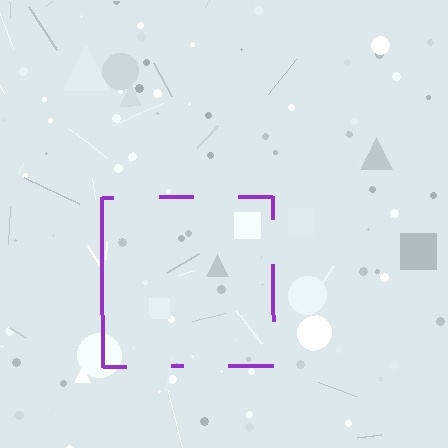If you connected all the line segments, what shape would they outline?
They would outline a square.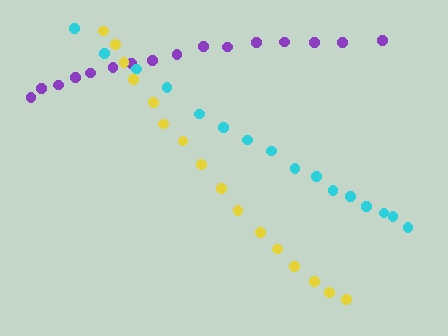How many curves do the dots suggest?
There are 3 distinct paths.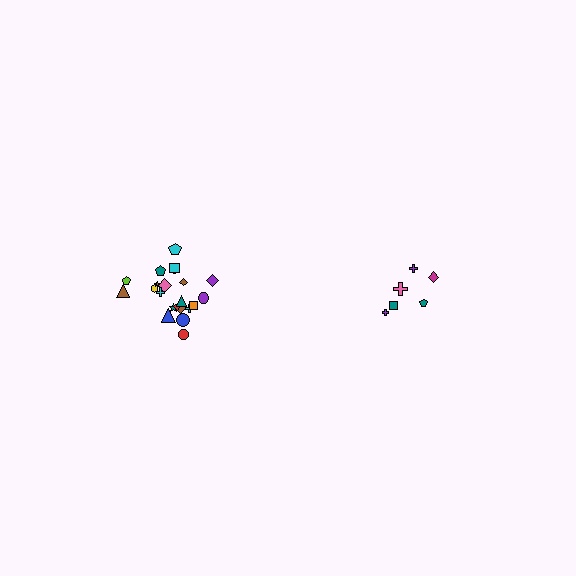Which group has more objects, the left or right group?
The left group.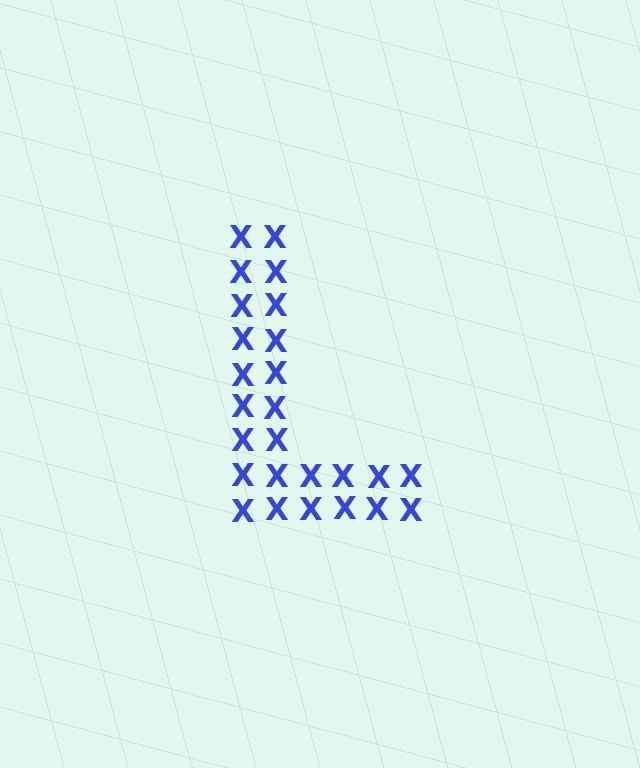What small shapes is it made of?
It is made of small letter X's.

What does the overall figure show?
The overall figure shows the letter L.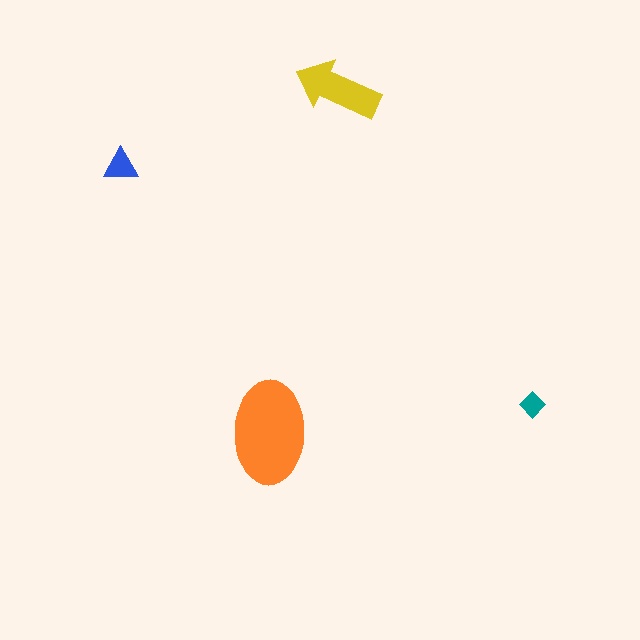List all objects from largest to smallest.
The orange ellipse, the yellow arrow, the blue triangle, the teal diamond.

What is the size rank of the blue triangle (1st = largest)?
3rd.